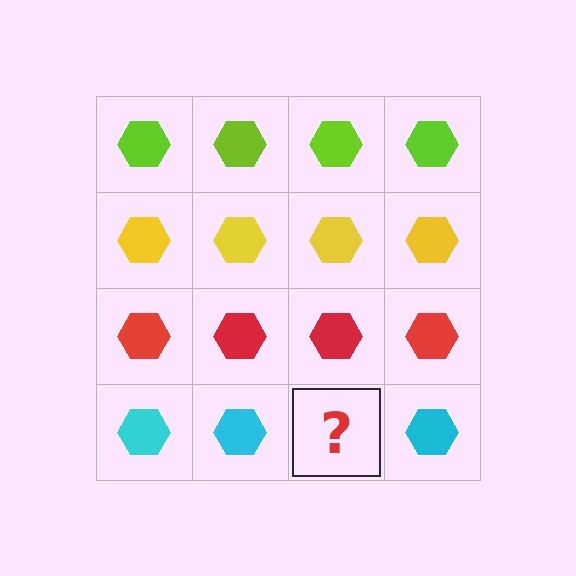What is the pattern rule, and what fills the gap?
The rule is that each row has a consistent color. The gap should be filled with a cyan hexagon.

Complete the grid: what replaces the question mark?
The question mark should be replaced with a cyan hexagon.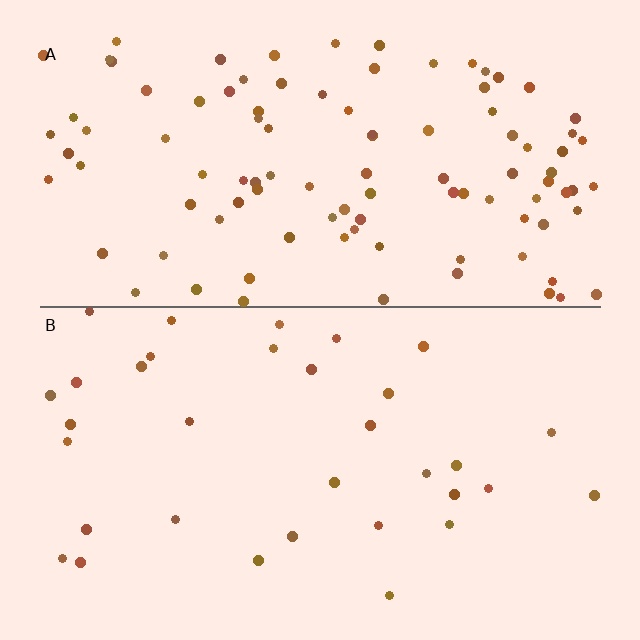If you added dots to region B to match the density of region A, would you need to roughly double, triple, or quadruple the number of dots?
Approximately triple.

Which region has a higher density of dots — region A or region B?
A (the top).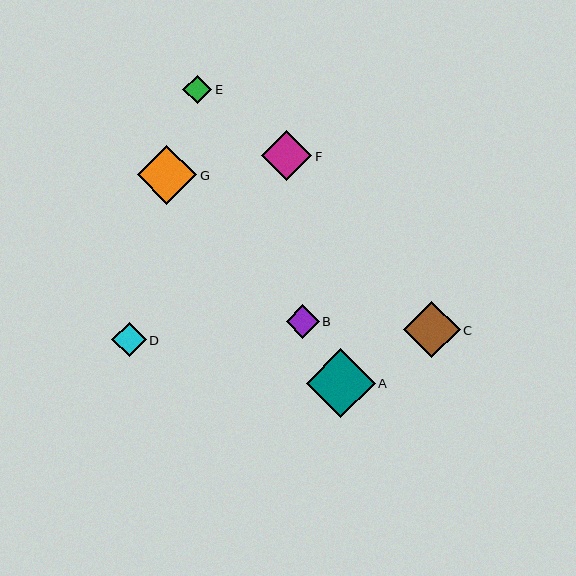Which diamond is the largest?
Diamond A is the largest with a size of approximately 69 pixels.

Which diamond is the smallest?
Diamond E is the smallest with a size of approximately 29 pixels.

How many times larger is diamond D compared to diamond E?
Diamond D is approximately 1.2 times the size of diamond E.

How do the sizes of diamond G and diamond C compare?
Diamond G and diamond C are approximately the same size.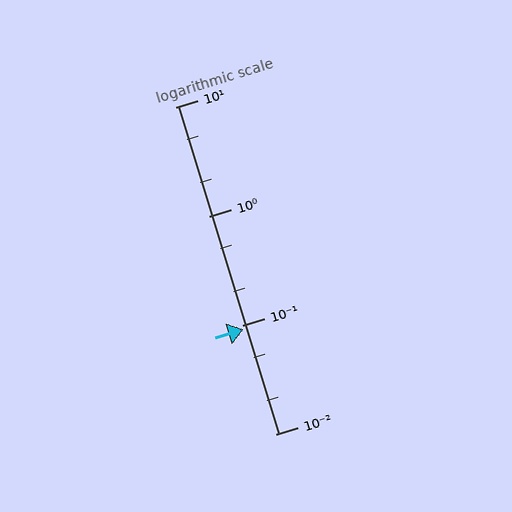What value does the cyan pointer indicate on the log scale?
The pointer indicates approximately 0.092.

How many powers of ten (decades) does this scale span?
The scale spans 3 decades, from 0.01 to 10.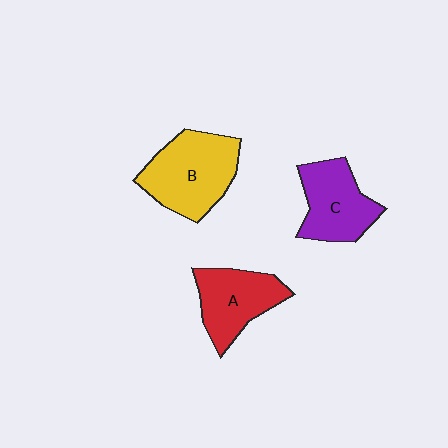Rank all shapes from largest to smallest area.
From largest to smallest: B (yellow), C (purple), A (red).